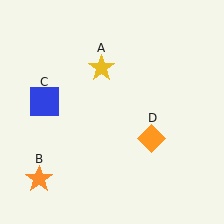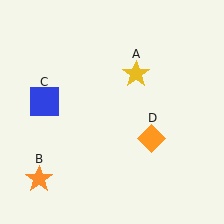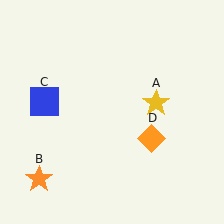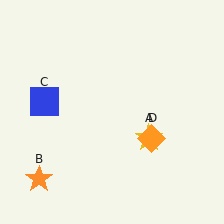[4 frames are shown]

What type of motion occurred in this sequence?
The yellow star (object A) rotated clockwise around the center of the scene.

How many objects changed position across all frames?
1 object changed position: yellow star (object A).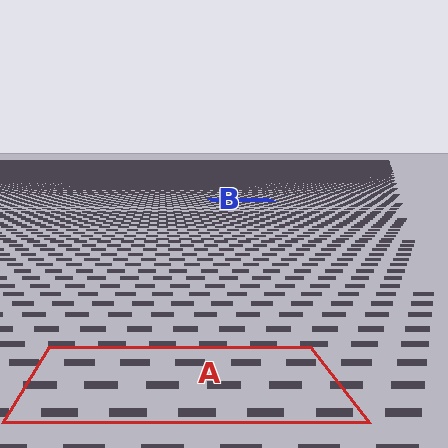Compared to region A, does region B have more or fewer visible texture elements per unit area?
Region B has more texture elements per unit area — they are packed more densely because it is farther away.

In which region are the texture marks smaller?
The texture marks are smaller in region B, because it is farther away.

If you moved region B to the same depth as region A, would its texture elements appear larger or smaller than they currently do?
They would appear larger. At a closer depth, the same texture elements are projected at a bigger on-screen size.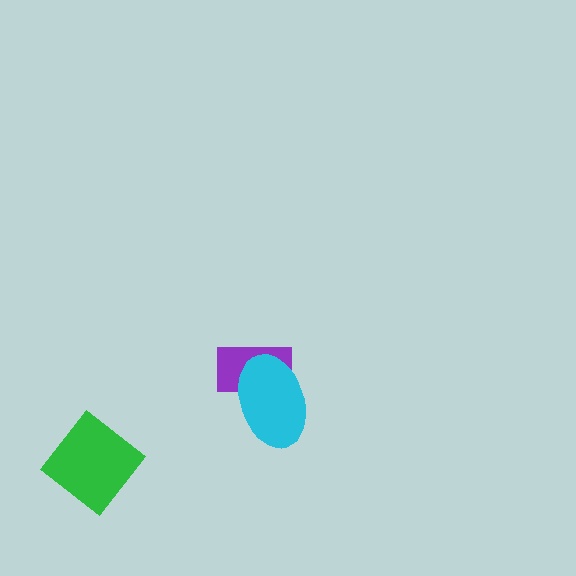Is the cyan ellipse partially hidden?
No, no other shape covers it.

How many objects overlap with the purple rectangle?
1 object overlaps with the purple rectangle.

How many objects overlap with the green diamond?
0 objects overlap with the green diamond.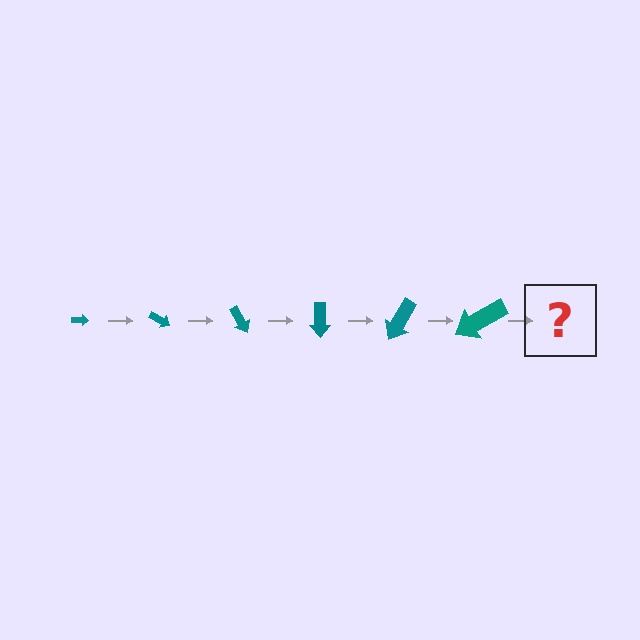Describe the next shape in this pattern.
It should be an arrow, larger than the previous one and rotated 180 degrees from the start.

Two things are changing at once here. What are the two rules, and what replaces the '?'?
The two rules are that the arrow grows larger each step and it rotates 30 degrees each step. The '?' should be an arrow, larger than the previous one and rotated 180 degrees from the start.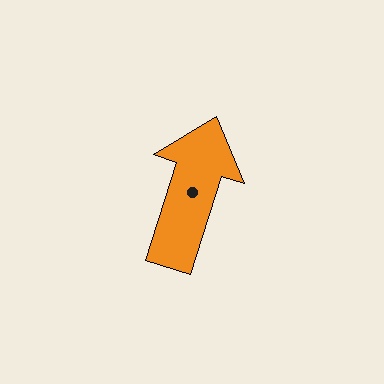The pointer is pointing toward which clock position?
Roughly 1 o'clock.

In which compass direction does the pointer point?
North.